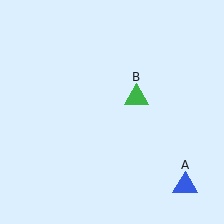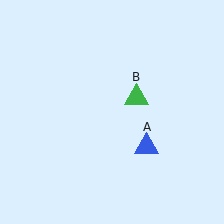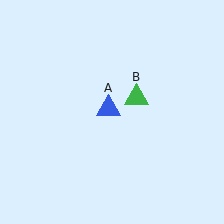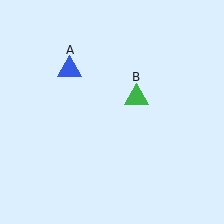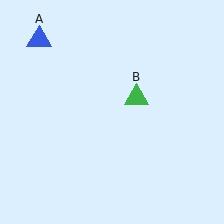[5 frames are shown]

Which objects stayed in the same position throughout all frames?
Green triangle (object B) remained stationary.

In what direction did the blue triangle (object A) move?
The blue triangle (object A) moved up and to the left.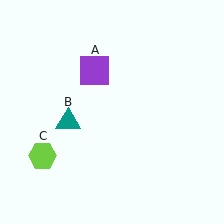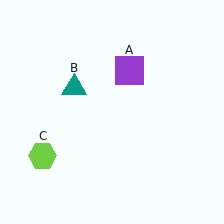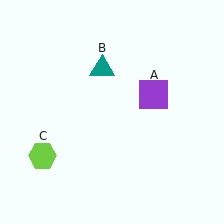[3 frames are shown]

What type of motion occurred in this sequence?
The purple square (object A), teal triangle (object B) rotated clockwise around the center of the scene.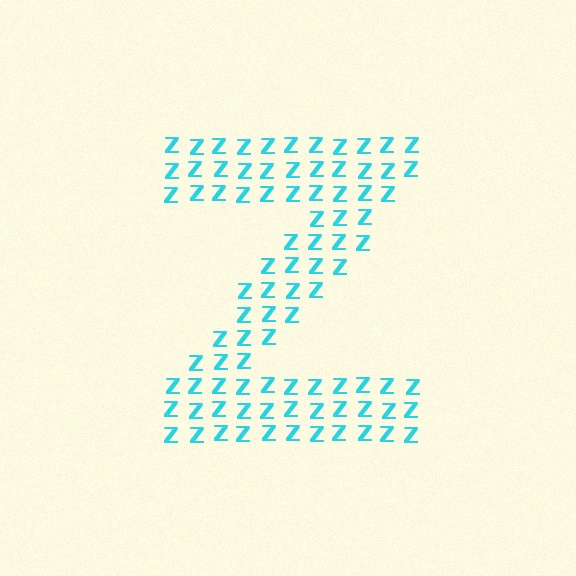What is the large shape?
The large shape is the letter Z.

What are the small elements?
The small elements are letter Z's.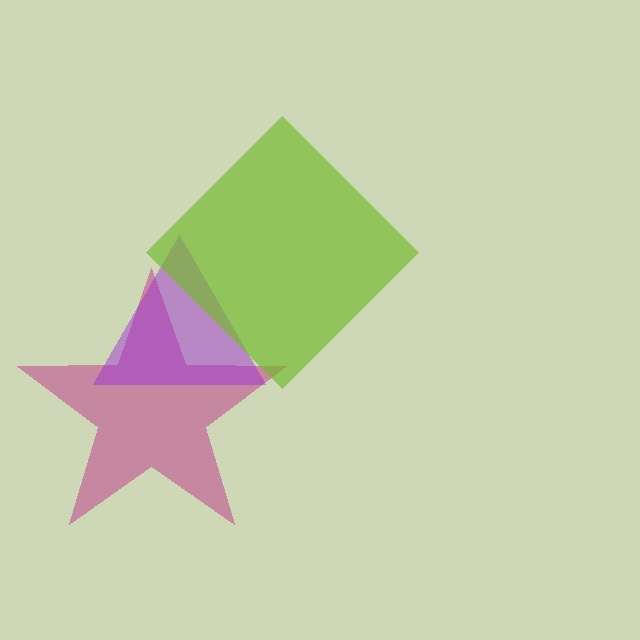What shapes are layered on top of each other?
The layered shapes are: a magenta star, a purple triangle, a lime diamond.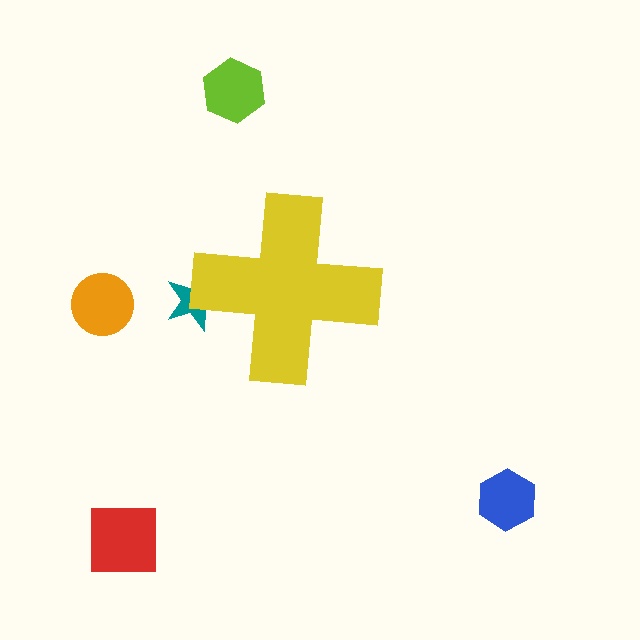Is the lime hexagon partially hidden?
No, the lime hexagon is fully visible.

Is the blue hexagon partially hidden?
No, the blue hexagon is fully visible.